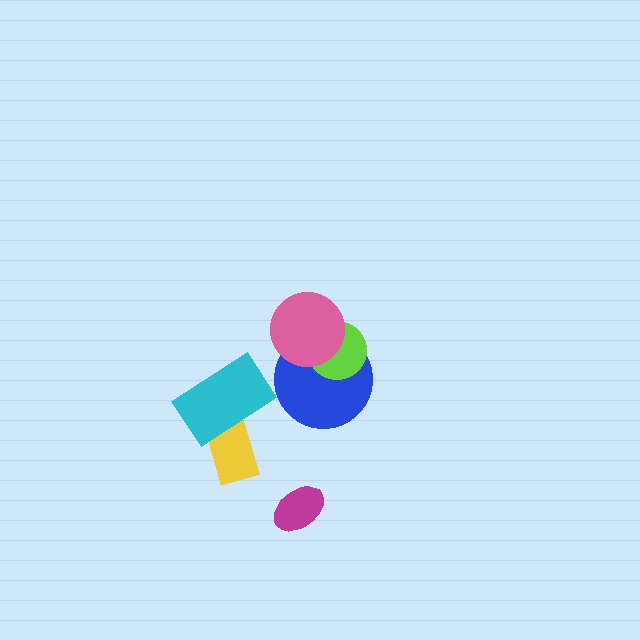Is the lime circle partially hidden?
Yes, it is partially covered by another shape.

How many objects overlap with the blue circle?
2 objects overlap with the blue circle.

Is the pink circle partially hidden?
No, no other shape covers it.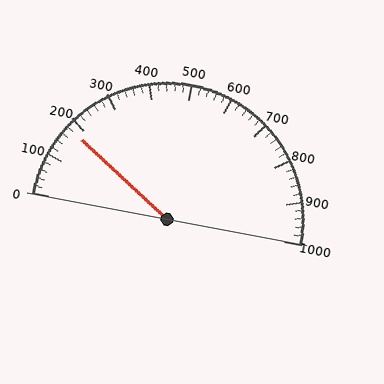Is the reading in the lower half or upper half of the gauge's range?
The reading is in the lower half of the range (0 to 1000).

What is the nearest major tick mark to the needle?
The nearest major tick mark is 200.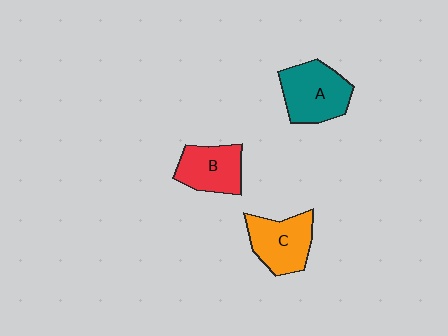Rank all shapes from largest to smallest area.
From largest to smallest: A (teal), C (orange), B (red).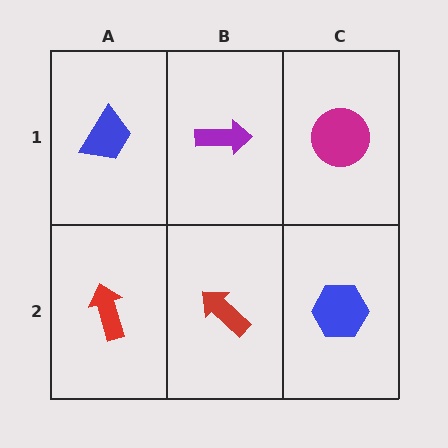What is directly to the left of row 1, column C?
A purple arrow.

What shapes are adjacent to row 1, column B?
A red arrow (row 2, column B), a blue trapezoid (row 1, column A), a magenta circle (row 1, column C).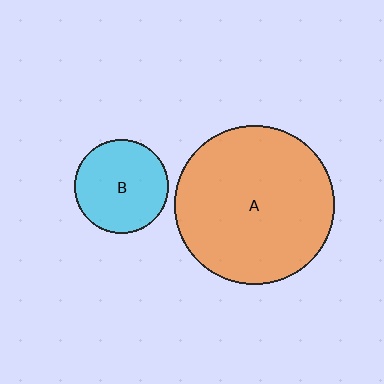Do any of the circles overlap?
No, none of the circles overlap.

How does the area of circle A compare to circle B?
Approximately 2.9 times.